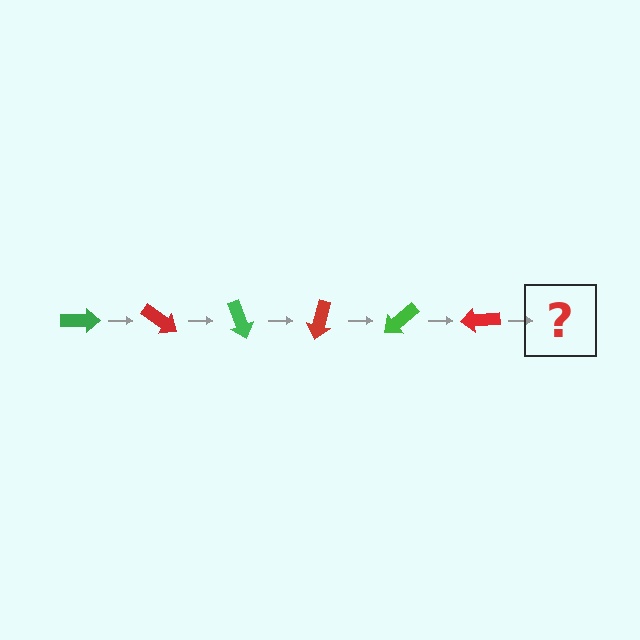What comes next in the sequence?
The next element should be a green arrow, rotated 210 degrees from the start.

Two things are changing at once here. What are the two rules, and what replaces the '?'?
The two rules are that it rotates 35 degrees each step and the color cycles through green and red. The '?' should be a green arrow, rotated 210 degrees from the start.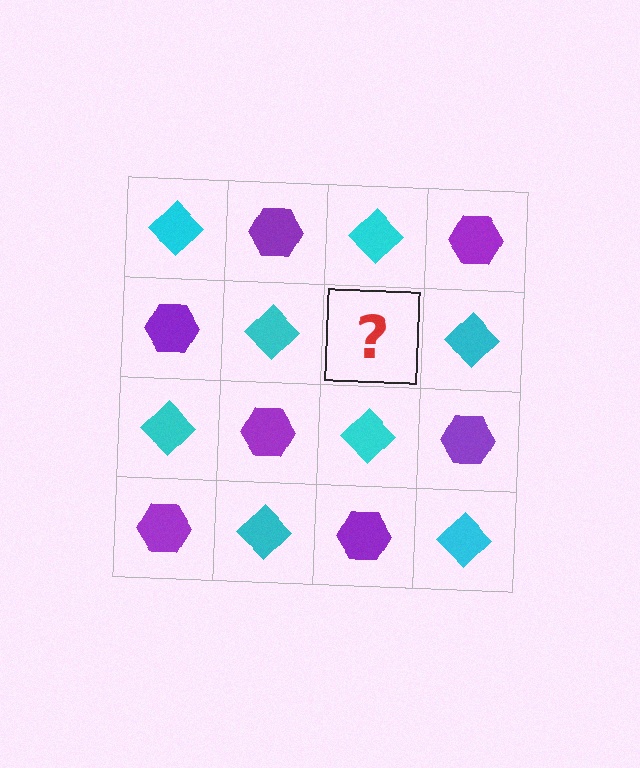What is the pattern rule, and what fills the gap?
The rule is that it alternates cyan diamond and purple hexagon in a checkerboard pattern. The gap should be filled with a purple hexagon.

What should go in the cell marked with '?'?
The missing cell should contain a purple hexagon.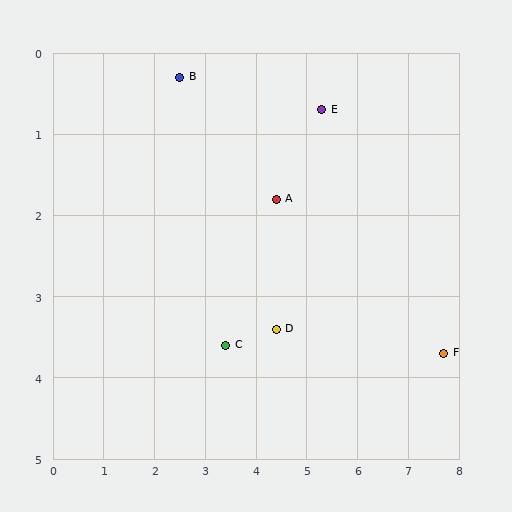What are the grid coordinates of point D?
Point D is at approximately (4.4, 3.4).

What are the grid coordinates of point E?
Point E is at approximately (5.3, 0.7).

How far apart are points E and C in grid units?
Points E and C are about 3.5 grid units apart.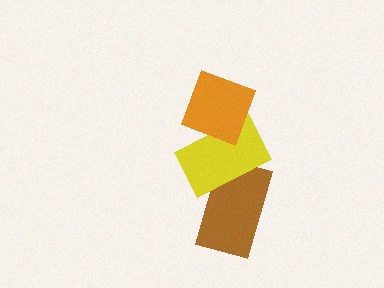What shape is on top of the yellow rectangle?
The orange diamond is on top of the yellow rectangle.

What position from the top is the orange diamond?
The orange diamond is 1st from the top.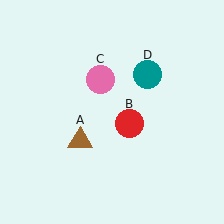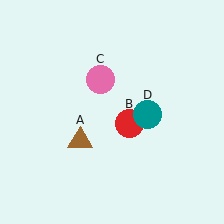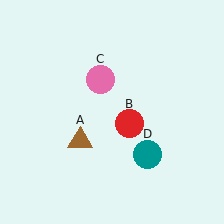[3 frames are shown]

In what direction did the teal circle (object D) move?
The teal circle (object D) moved down.